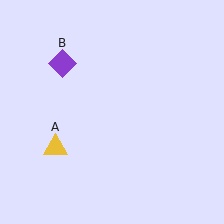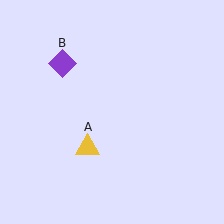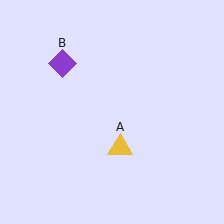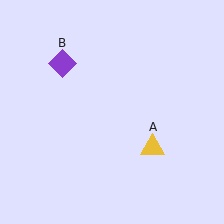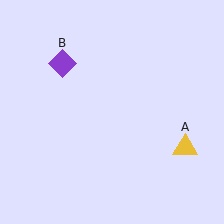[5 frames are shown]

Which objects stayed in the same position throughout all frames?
Purple diamond (object B) remained stationary.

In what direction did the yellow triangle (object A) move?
The yellow triangle (object A) moved right.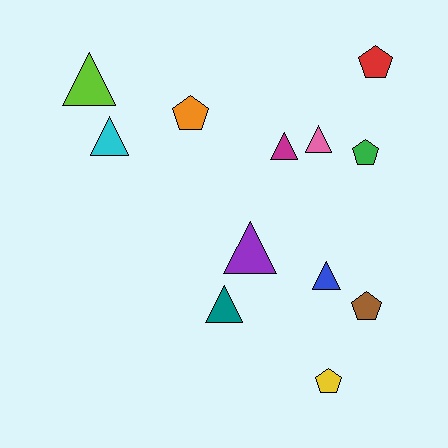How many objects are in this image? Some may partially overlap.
There are 12 objects.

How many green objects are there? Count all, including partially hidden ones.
There is 1 green object.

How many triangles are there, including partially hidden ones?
There are 7 triangles.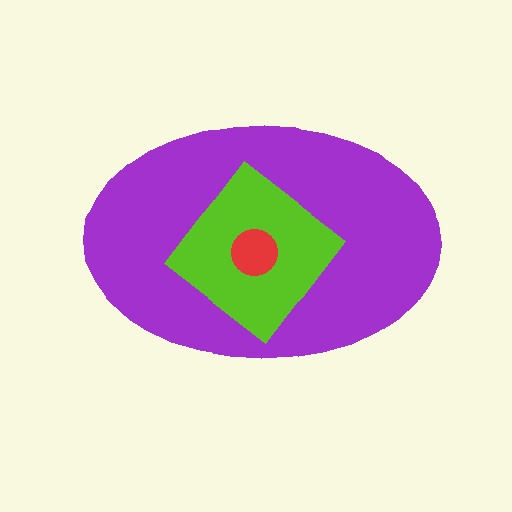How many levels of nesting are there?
3.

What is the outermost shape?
The purple ellipse.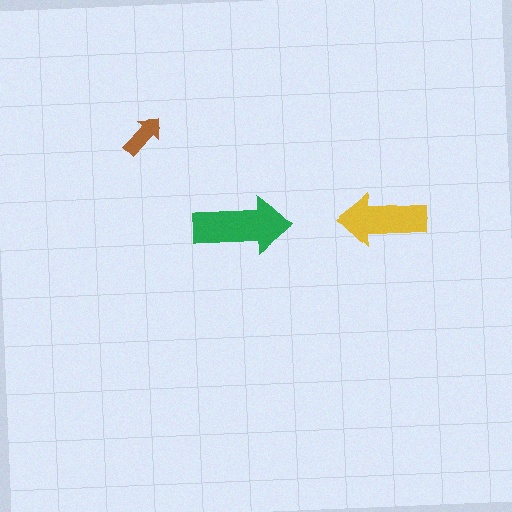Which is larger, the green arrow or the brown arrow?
The green one.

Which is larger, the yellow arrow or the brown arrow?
The yellow one.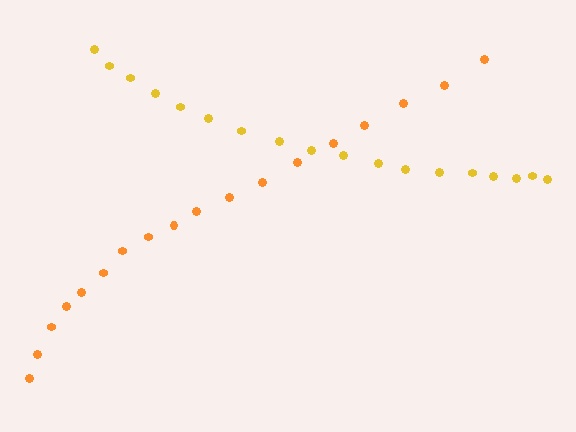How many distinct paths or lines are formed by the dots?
There are 2 distinct paths.